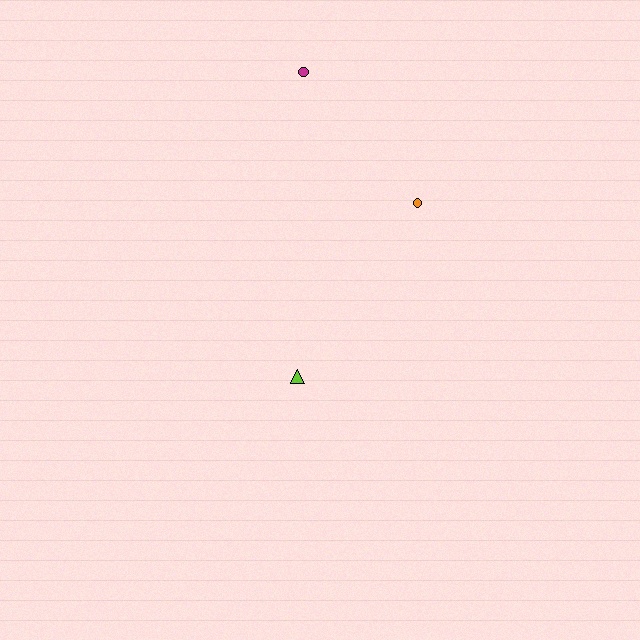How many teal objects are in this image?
There are no teal objects.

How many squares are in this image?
There are no squares.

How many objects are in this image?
There are 3 objects.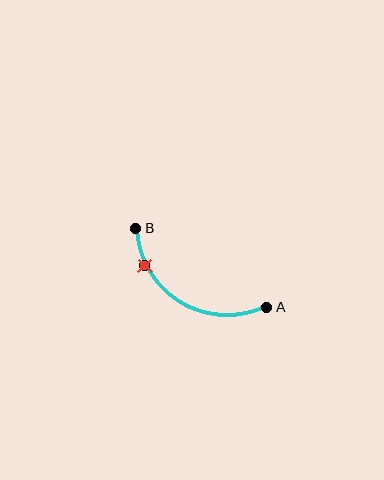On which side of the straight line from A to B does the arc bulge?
The arc bulges below the straight line connecting A and B.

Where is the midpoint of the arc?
The arc midpoint is the point on the curve farthest from the straight line joining A and B. It sits below that line.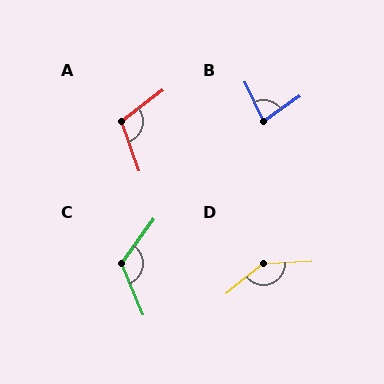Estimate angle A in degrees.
Approximately 108 degrees.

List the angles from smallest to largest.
B (80°), A (108°), C (121°), D (144°).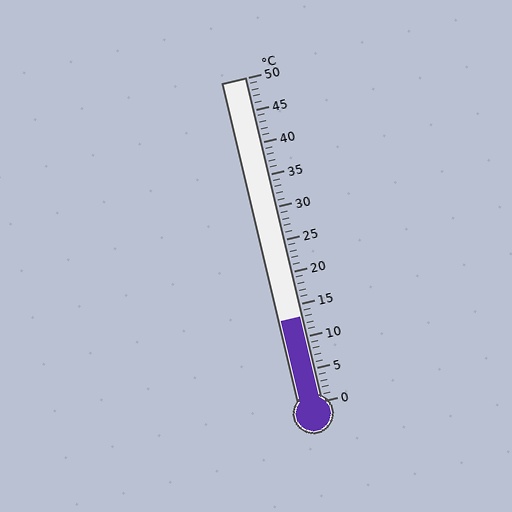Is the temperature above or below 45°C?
The temperature is below 45°C.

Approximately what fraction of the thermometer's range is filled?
The thermometer is filled to approximately 25% of its range.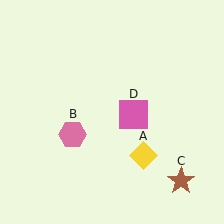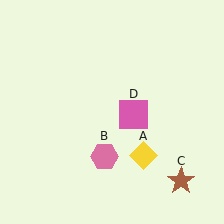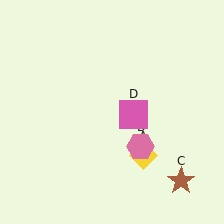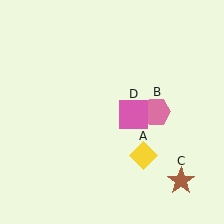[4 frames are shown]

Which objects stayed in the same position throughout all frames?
Yellow diamond (object A) and brown star (object C) and pink square (object D) remained stationary.